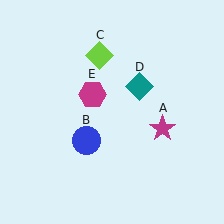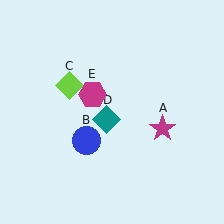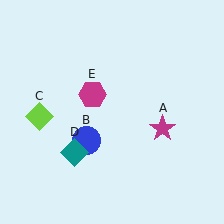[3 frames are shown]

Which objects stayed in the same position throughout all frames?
Magenta star (object A) and blue circle (object B) and magenta hexagon (object E) remained stationary.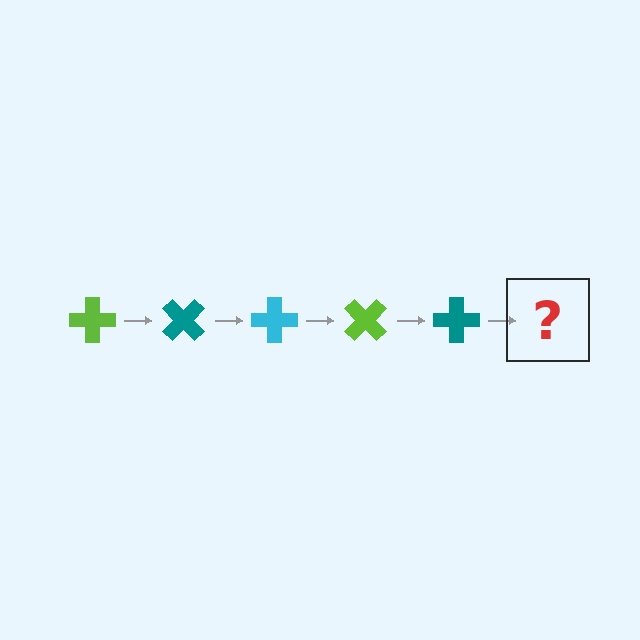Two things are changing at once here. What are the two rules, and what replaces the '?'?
The two rules are that it rotates 45 degrees each step and the color cycles through lime, teal, and cyan. The '?' should be a cyan cross, rotated 225 degrees from the start.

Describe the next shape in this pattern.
It should be a cyan cross, rotated 225 degrees from the start.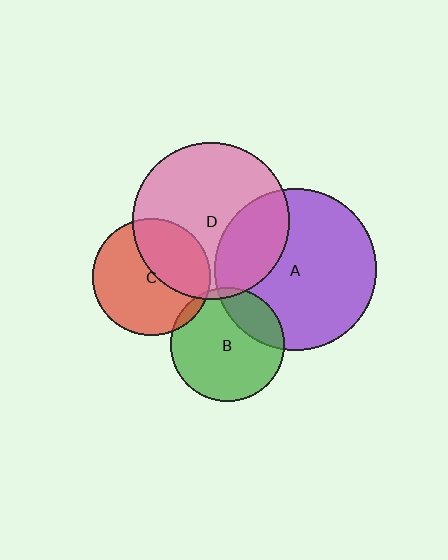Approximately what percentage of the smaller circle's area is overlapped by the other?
Approximately 5%.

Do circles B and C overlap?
Yes.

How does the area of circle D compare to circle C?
Approximately 1.8 times.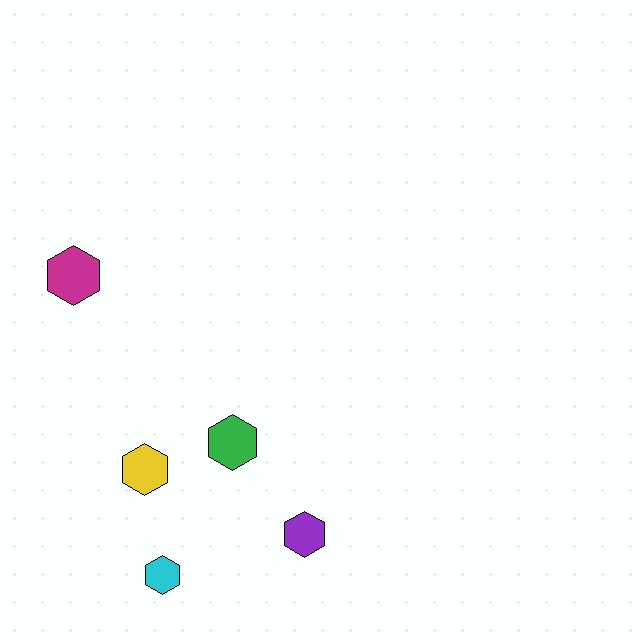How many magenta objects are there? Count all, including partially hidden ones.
There is 1 magenta object.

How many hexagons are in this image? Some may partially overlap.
There are 5 hexagons.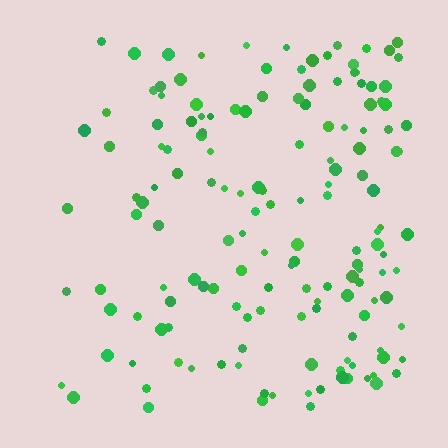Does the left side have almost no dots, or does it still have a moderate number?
Still a moderate number, just noticeably fewer than the right.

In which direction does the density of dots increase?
From left to right, with the right side densest.